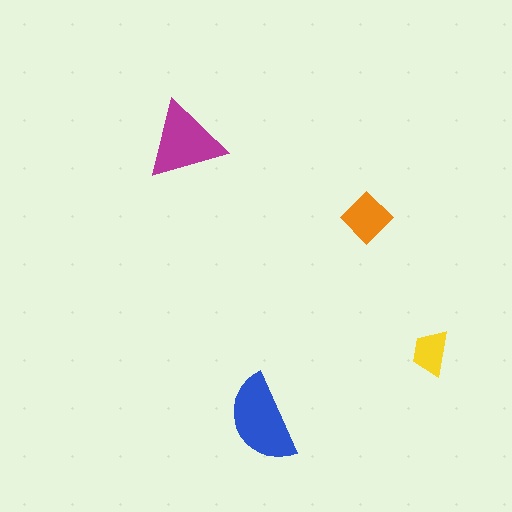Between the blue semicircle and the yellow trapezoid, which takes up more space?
The blue semicircle.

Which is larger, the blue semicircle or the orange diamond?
The blue semicircle.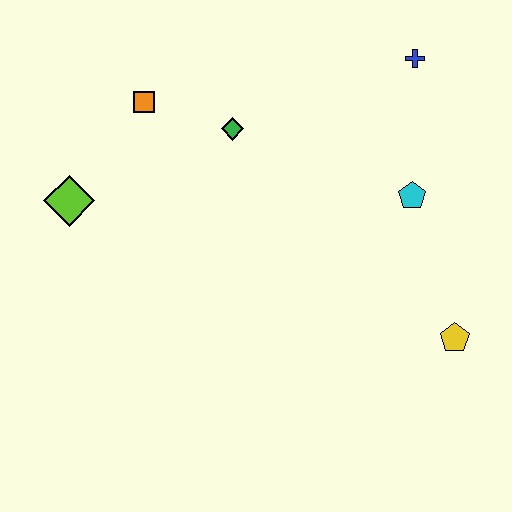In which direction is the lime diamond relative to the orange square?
The lime diamond is below the orange square.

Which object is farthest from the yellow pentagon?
The lime diamond is farthest from the yellow pentagon.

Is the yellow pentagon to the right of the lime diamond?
Yes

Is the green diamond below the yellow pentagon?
No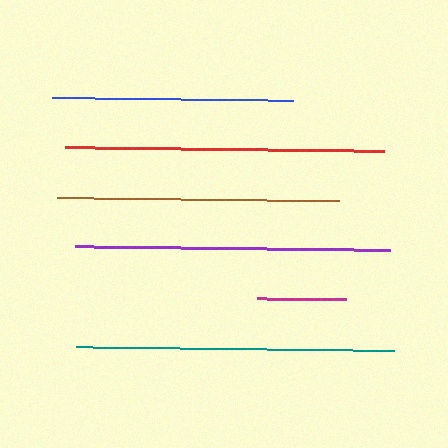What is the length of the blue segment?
The blue segment is approximately 241 pixels long.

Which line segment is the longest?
The red line is the longest at approximately 319 pixels.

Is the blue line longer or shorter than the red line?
The red line is longer than the blue line.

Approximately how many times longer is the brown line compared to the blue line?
The brown line is approximately 1.2 times the length of the blue line.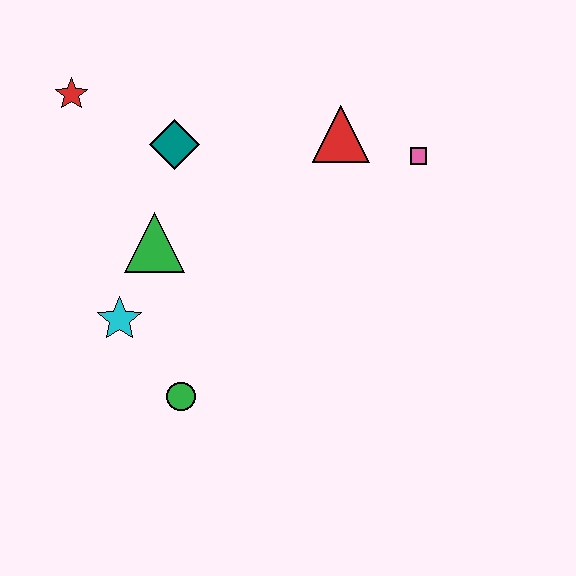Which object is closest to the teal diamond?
The green triangle is closest to the teal diamond.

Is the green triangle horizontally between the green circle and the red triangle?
No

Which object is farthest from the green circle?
The pink square is farthest from the green circle.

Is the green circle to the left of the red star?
No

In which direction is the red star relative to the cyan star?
The red star is above the cyan star.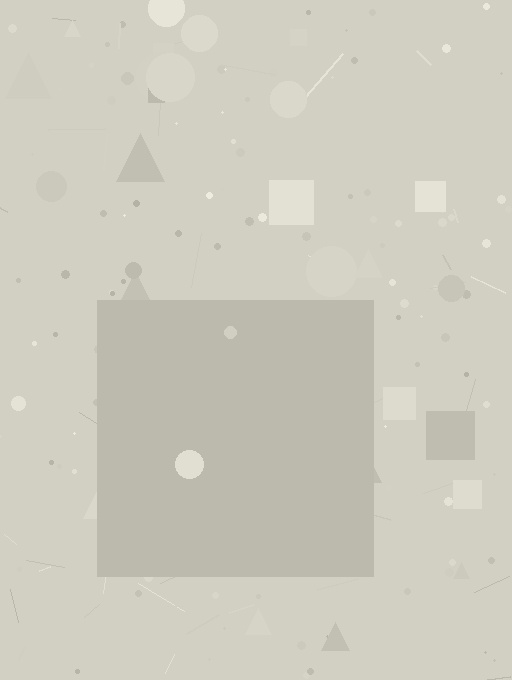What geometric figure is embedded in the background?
A square is embedded in the background.